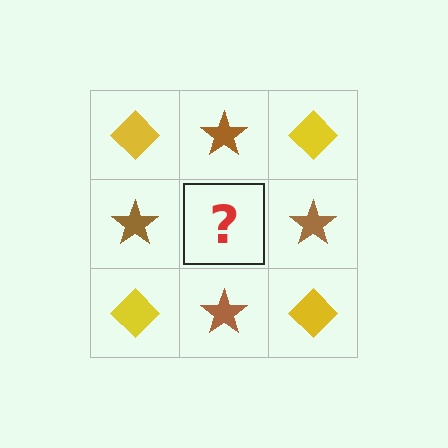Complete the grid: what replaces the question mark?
The question mark should be replaced with a yellow diamond.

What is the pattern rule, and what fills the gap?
The rule is that it alternates yellow diamond and brown star in a checkerboard pattern. The gap should be filled with a yellow diamond.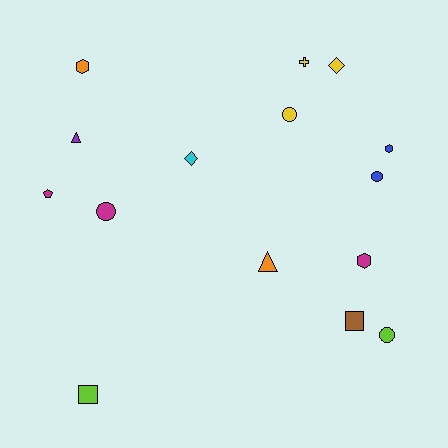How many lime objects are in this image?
There are 2 lime objects.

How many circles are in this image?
There are 4 circles.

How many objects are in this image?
There are 15 objects.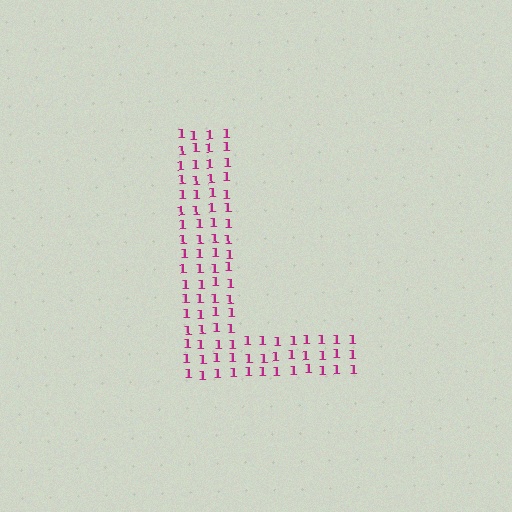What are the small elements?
The small elements are digit 1's.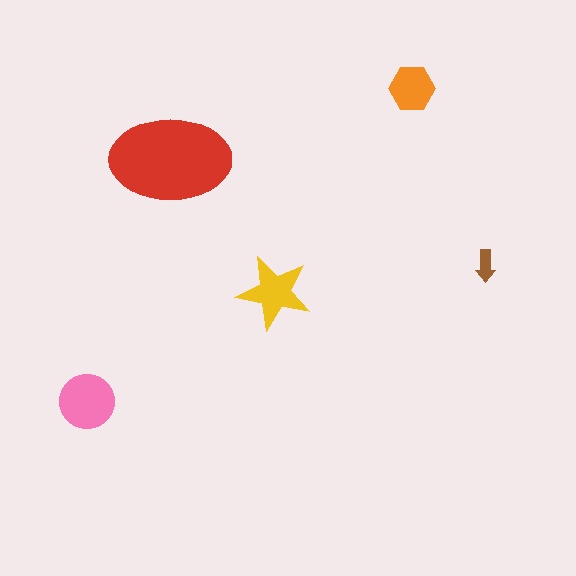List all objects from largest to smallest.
The red ellipse, the pink circle, the yellow star, the orange hexagon, the brown arrow.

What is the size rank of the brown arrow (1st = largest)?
5th.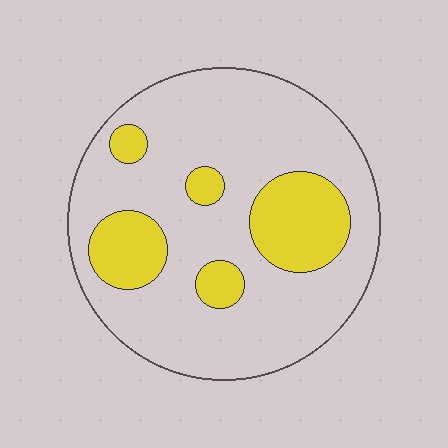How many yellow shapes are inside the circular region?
5.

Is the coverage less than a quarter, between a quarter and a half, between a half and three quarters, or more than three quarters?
Less than a quarter.